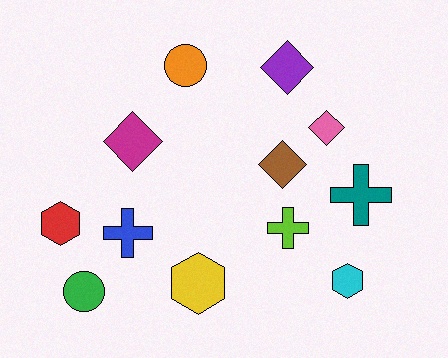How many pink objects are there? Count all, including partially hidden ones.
There is 1 pink object.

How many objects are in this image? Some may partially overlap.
There are 12 objects.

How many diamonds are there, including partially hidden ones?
There are 4 diamonds.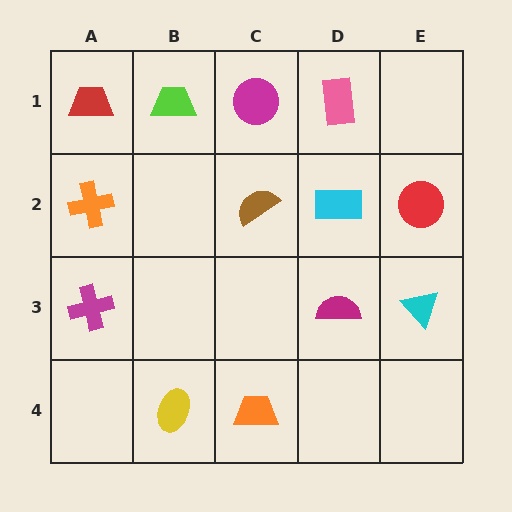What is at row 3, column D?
A magenta semicircle.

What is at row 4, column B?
A yellow ellipse.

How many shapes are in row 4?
2 shapes.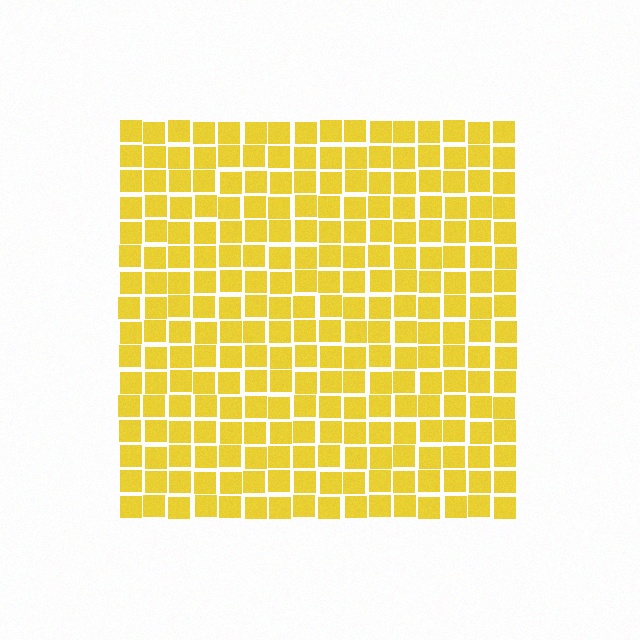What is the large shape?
The large shape is a square.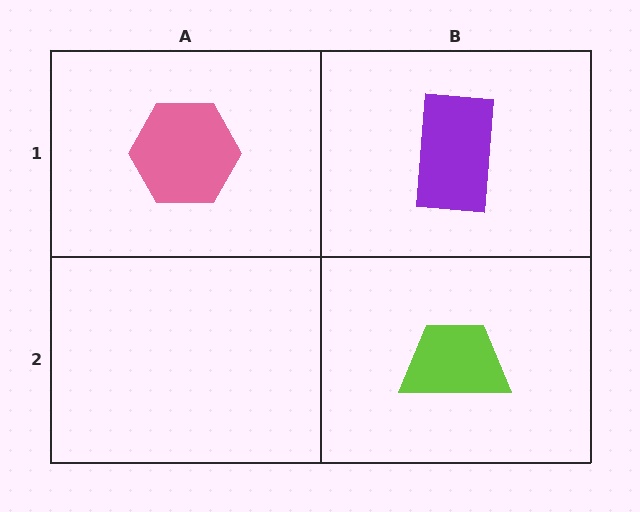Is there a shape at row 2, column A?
No, that cell is empty.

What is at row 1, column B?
A purple rectangle.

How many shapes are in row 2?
1 shape.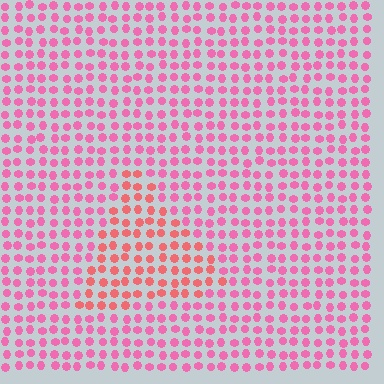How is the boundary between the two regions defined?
The boundary is defined purely by a slight shift in hue (about 30 degrees). Spacing, size, and orientation are identical on both sides.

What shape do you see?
I see a triangle.